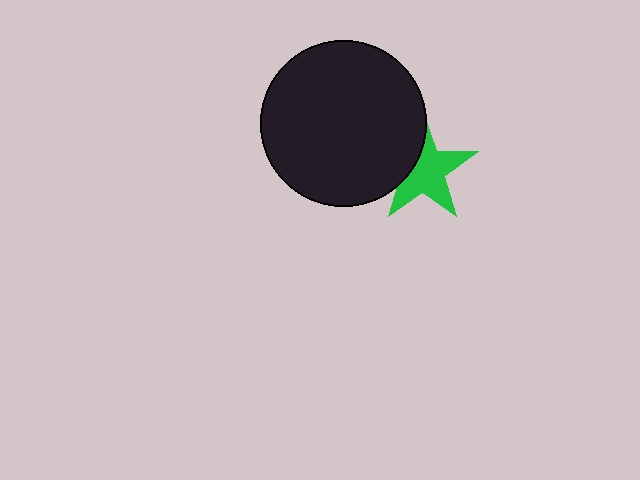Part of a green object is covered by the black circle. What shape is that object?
It is a star.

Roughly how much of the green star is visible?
Most of it is visible (roughly 69%).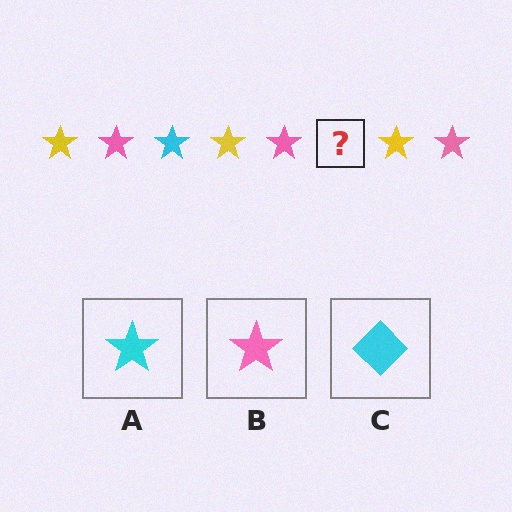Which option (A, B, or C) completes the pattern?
A.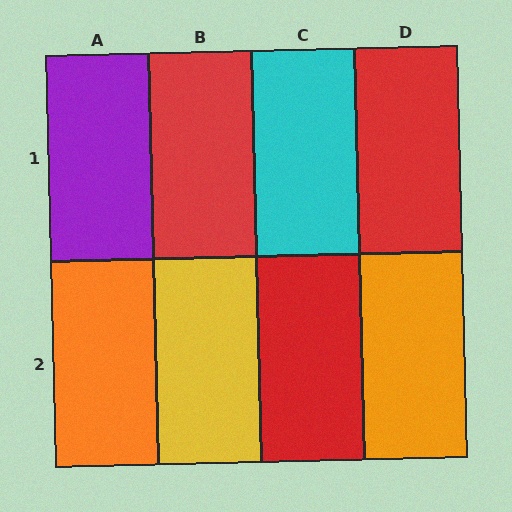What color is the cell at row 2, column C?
Red.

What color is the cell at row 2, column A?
Orange.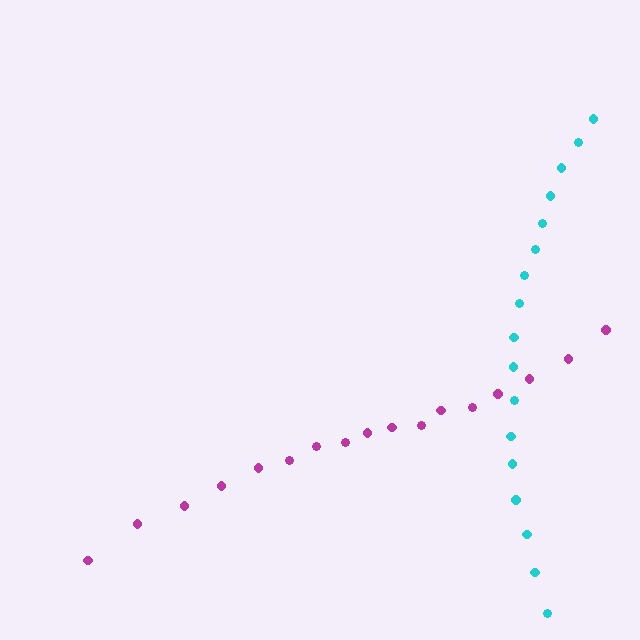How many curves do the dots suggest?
There are 2 distinct paths.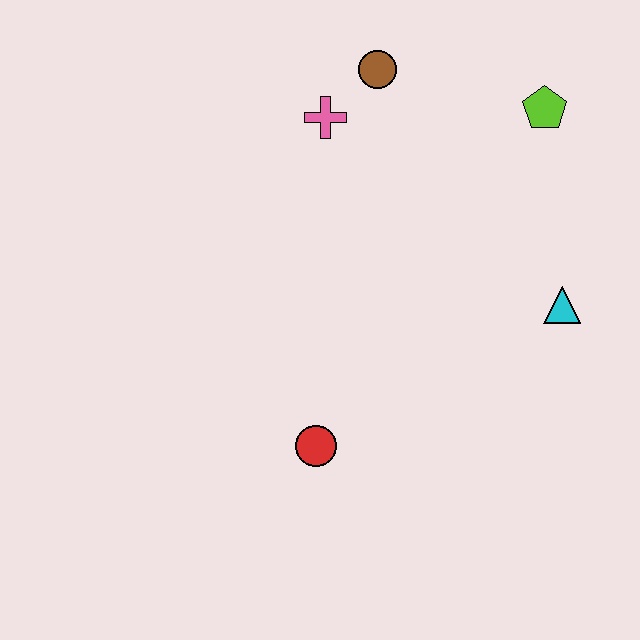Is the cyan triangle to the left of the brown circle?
No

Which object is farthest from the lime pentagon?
The red circle is farthest from the lime pentagon.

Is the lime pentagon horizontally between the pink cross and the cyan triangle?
Yes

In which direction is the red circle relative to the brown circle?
The red circle is below the brown circle.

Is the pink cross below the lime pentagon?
Yes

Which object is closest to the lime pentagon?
The brown circle is closest to the lime pentagon.